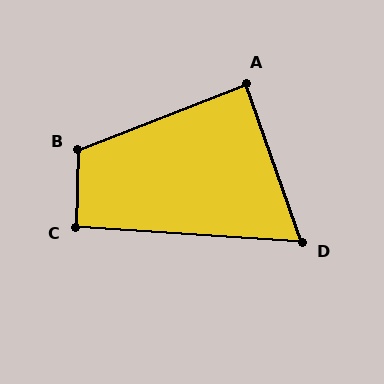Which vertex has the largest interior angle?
B, at approximately 113 degrees.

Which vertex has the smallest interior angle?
D, at approximately 67 degrees.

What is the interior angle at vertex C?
Approximately 92 degrees (approximately right).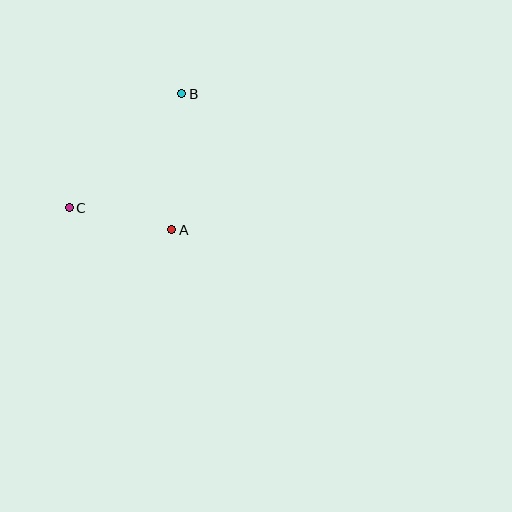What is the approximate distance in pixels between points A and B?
The distance between A and B is approximately 136 pixels.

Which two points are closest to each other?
Points A and C are closest to each other.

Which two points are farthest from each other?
Points B and C are farthest from each other.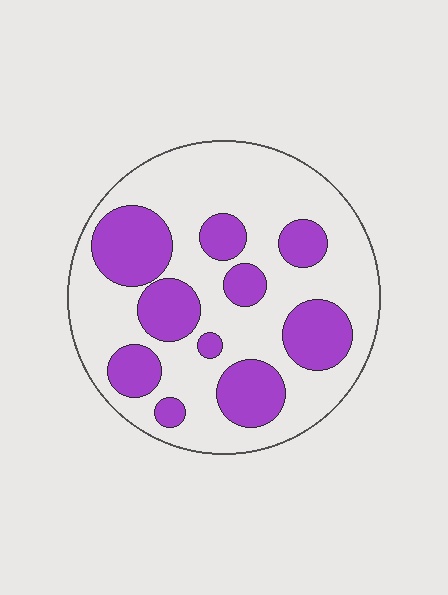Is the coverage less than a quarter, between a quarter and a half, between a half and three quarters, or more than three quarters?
Between a quarter and a half.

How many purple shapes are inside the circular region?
10.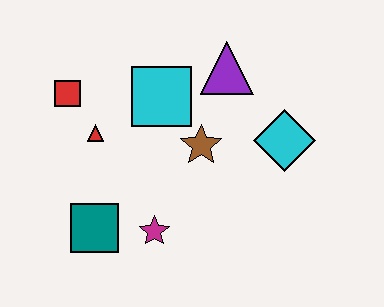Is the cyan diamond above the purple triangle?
No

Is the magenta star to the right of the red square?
Yes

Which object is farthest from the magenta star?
The purple triangle is farthest from the magenta star.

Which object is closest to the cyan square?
The brown star is closest to the cyan square.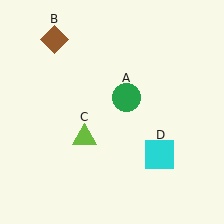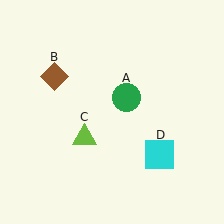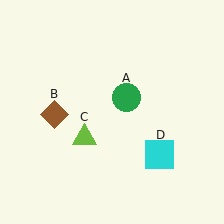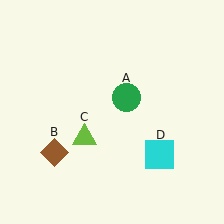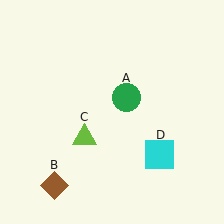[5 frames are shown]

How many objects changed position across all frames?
1 object changed position: brown diamond (object B).